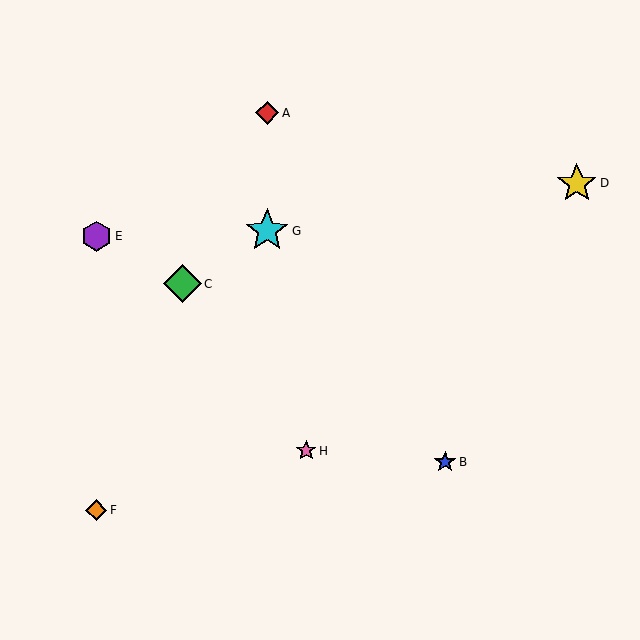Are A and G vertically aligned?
Yes, both are at x≈267.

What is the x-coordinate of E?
Object E is at x≈97.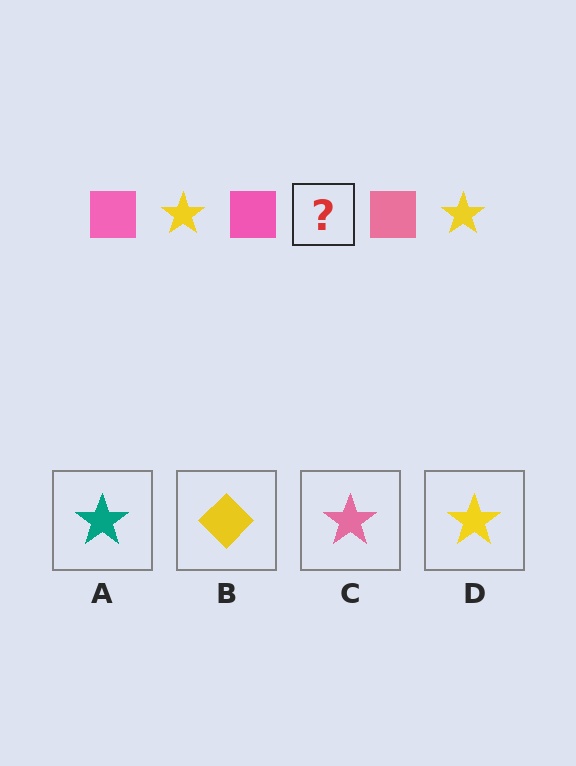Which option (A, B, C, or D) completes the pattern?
D.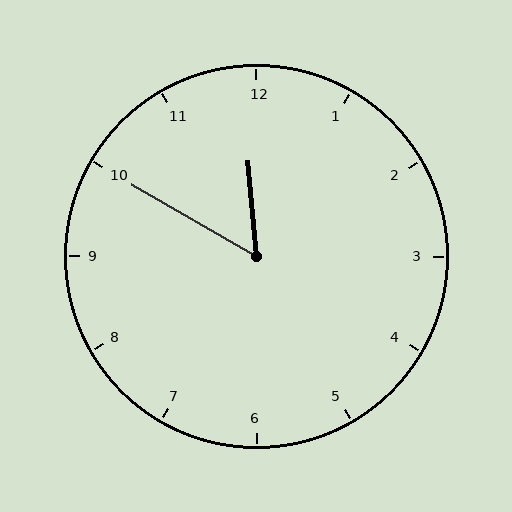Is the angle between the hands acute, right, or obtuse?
It is acute.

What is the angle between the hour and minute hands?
Approximately 55 degrees.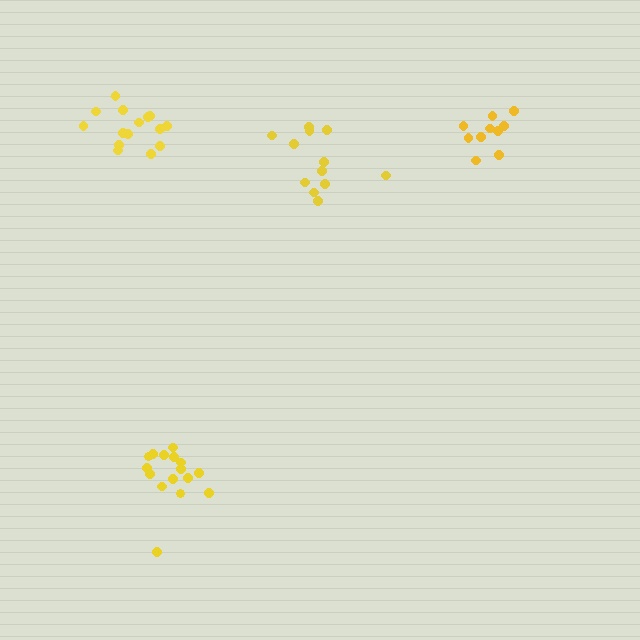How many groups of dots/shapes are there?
There are 4 groups.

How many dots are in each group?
Group 1: 12 dots, Group 2: 15 dots, Group 3: 16 dots, Group 4: 10 dots (53 total).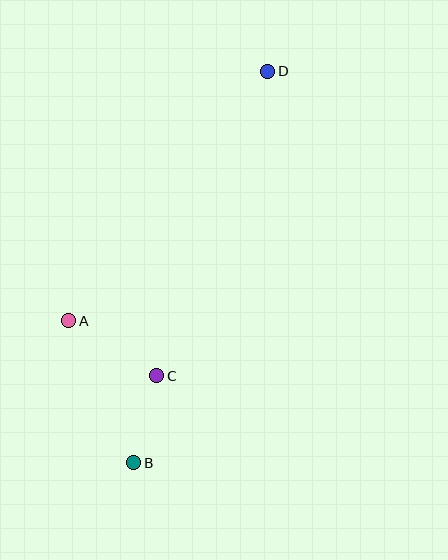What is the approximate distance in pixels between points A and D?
The distance between A and D is approximately 319 pixels.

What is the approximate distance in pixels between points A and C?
The distance between A and C is approximately 104 pixels.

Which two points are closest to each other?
Points B and C are closest to each other.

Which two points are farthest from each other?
Points B and D are farthest from each other.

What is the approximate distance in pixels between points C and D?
The distance between C and D is approximately 324 pixels.